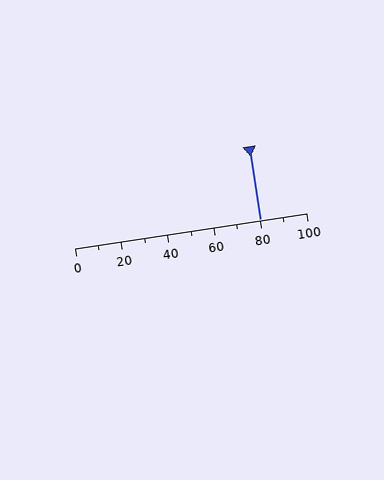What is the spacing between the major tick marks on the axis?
The major ticks are spaced 20 apart.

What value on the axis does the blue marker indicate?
The marker indicates approximately 80.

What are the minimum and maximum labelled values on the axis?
The axis runs from 0 to 100.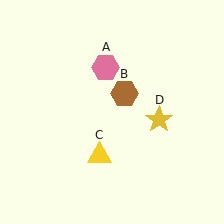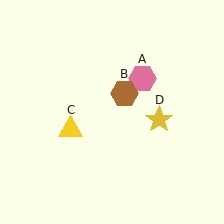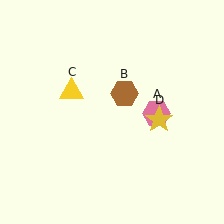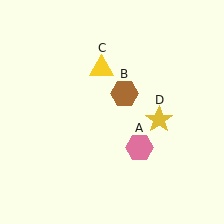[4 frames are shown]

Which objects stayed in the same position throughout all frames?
Brown hexagon (object B) and yellow star (object D) remained stationary.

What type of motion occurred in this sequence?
The pink hexagon (object A), yellow triangle (object C) rotated clockwise around the center of the scene.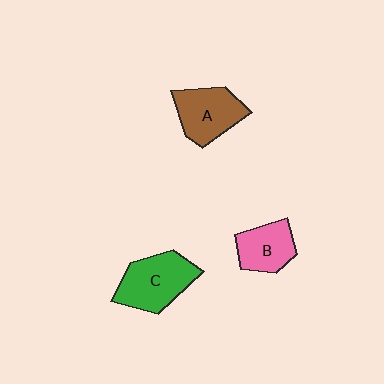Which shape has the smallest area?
Shape B (pink).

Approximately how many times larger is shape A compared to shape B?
Approximately 1.3 times.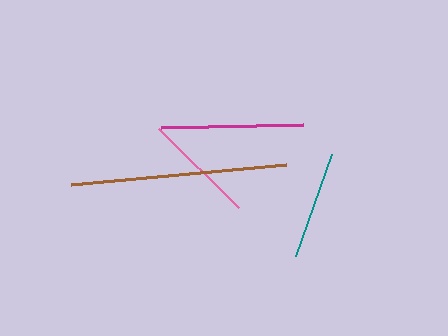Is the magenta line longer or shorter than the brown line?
The brown line is longer than the magenta line.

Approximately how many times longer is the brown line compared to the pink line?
The brown line is approximately 1.9 times the length of the pink line.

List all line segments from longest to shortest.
From longest to shortest: brown, magenta, pink, teal.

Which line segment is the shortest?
The teal line is the shortest at approximately 108 pixels.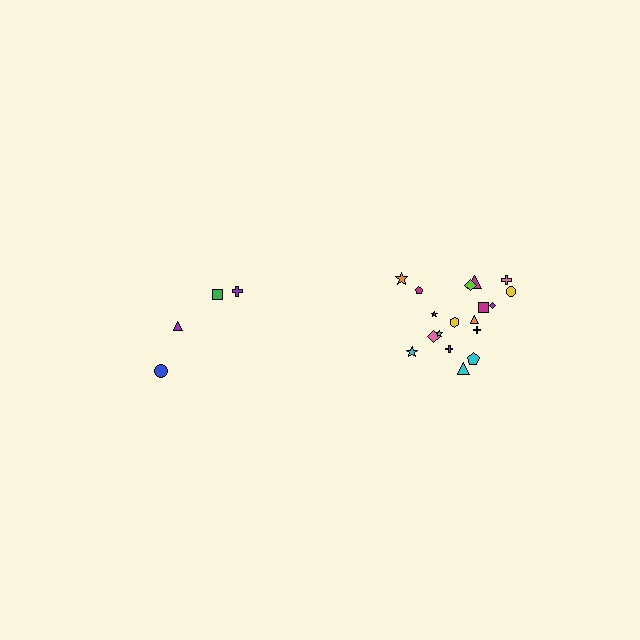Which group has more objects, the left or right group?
The right group.